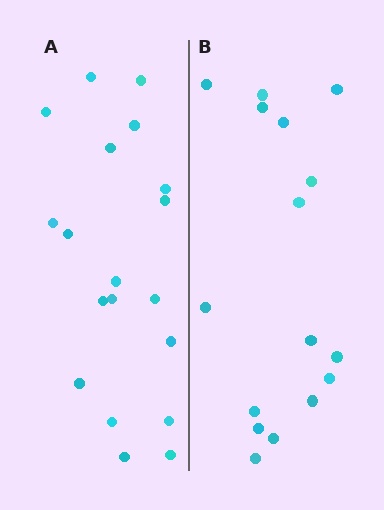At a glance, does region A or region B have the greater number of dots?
Region A (the left region) has more dots.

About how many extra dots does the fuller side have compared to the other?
Region A has just a few more — roughly 2 or 3 more dots than region B.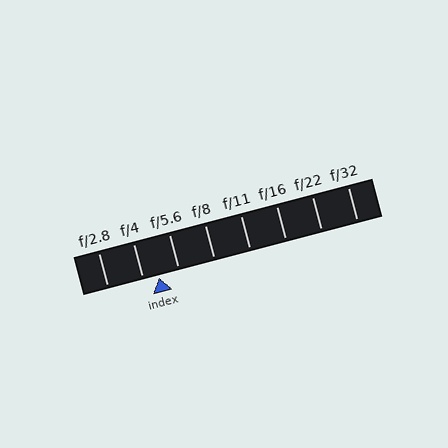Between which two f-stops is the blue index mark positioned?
The index mark is between f/4 and f/5.6.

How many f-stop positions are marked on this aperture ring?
There are 8 f-stop positions marked.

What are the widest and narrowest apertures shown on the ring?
The widest aperture shown is f/2.8 and the narrowest is f/32.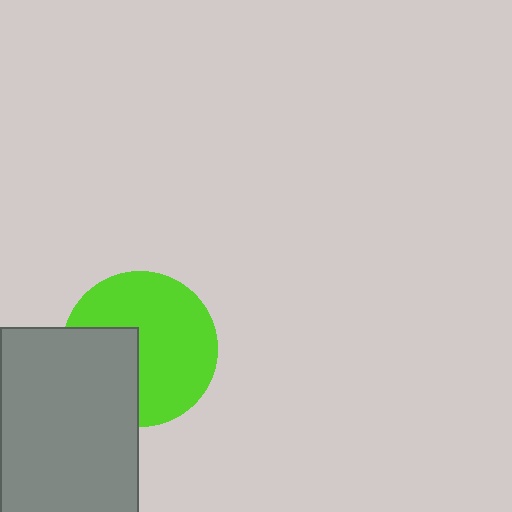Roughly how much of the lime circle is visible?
Most of it is visible (roughly 67%).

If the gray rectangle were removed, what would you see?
You would see the complete lime circle.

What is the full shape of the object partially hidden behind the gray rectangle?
The partially hidden object is a lime circle.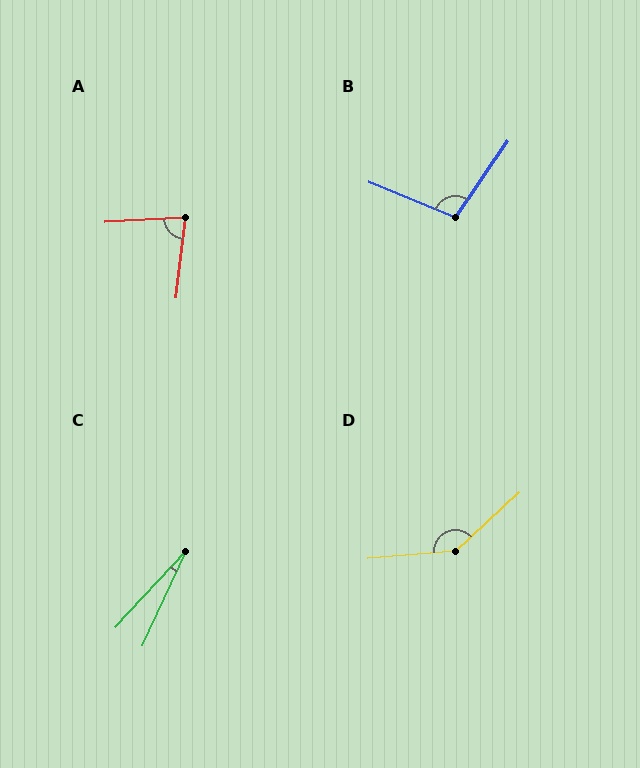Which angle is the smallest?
C, at approximately 18 degrees.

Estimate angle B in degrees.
Approximately 102 degrees.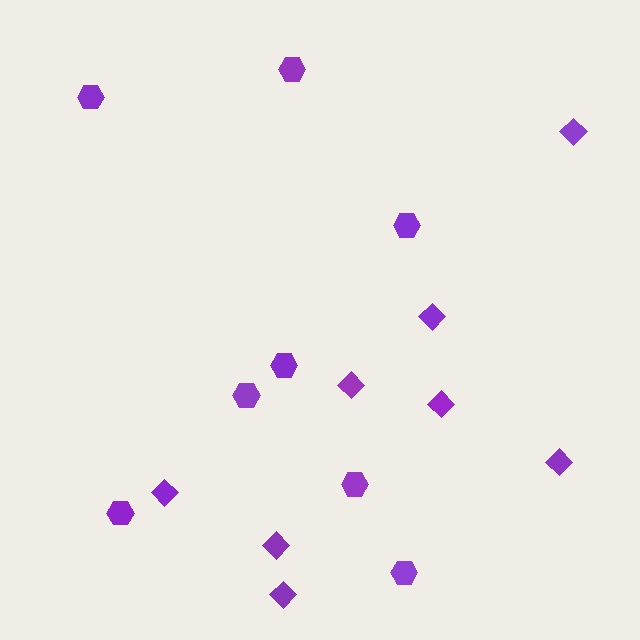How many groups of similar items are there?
There are 2 groups: one group of hexagons (8) and one group of diamonds (8).